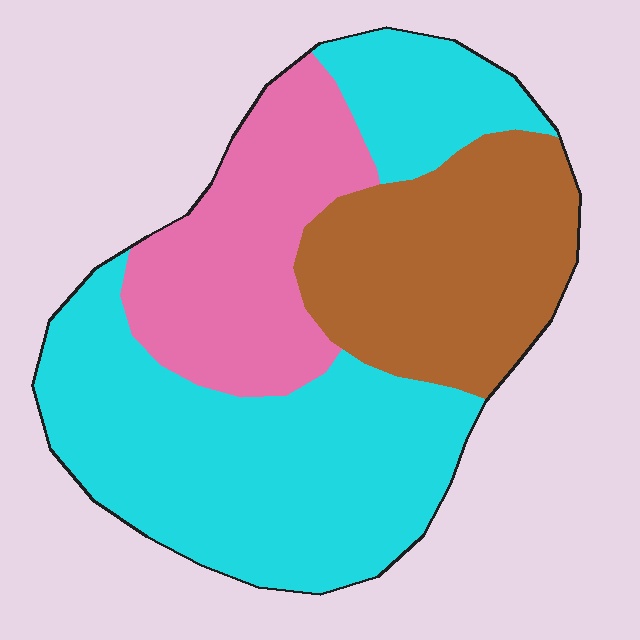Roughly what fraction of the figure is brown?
Brown covers about 25% of the figure.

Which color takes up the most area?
Cyan, at roughly 50%.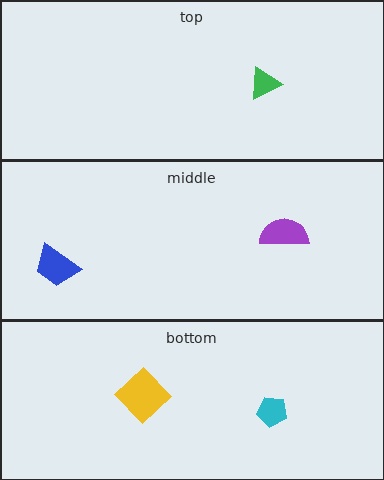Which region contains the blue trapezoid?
The middle region.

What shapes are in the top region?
The green triangle.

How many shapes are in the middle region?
2.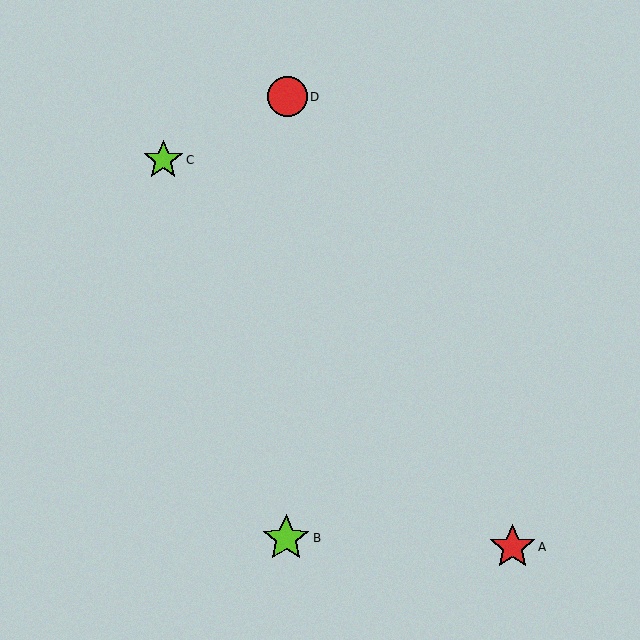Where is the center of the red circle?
The center of the red circle is at (288, 97).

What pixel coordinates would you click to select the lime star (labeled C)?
Click at (163, 160) to select the lime star C.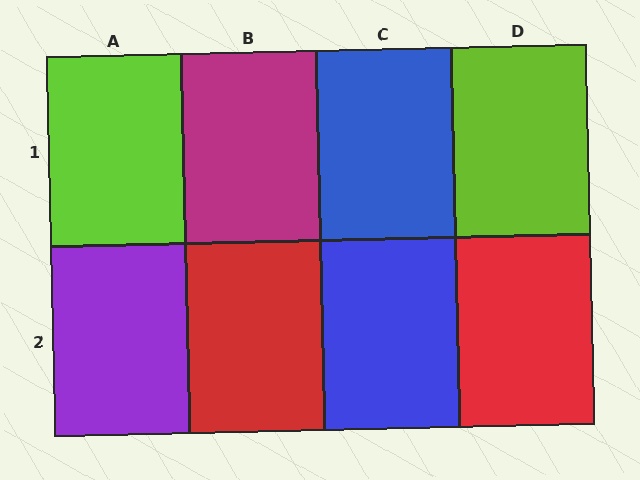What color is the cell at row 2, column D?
Red.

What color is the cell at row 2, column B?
Red.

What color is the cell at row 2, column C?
Blue.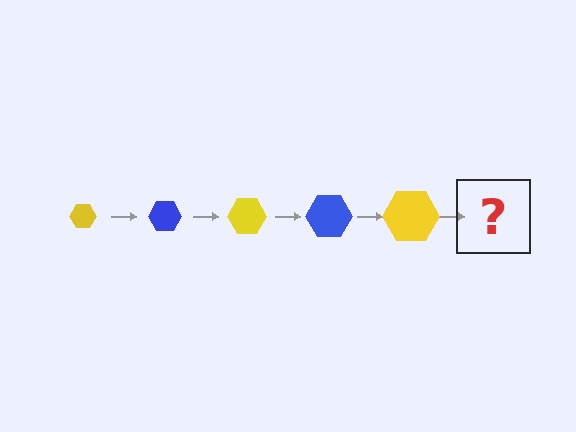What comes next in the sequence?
The next element should be a blue hexagon, larger than the previous one.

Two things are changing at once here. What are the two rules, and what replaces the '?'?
The two rules are that the hexagon grows larger each step and the color cycles through yellow and blue. The '?' should be a blue hexagon, larger than the previous one.